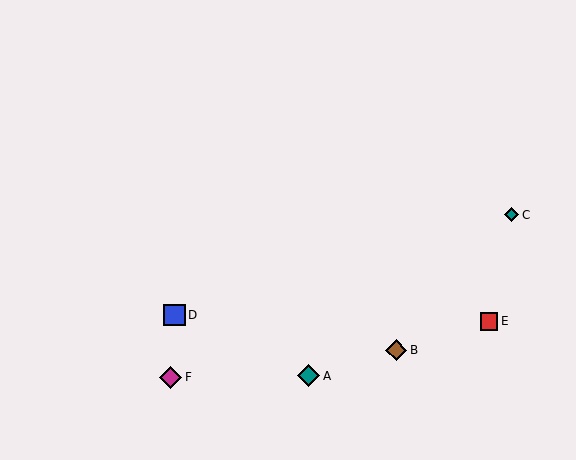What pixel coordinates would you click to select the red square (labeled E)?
Click at (489, 321) to select the red square E.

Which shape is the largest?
The teal diamond (labeled A) is the largest.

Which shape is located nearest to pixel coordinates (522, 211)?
The teal diamond (labeled C) at (511, 215) is nearest to that location.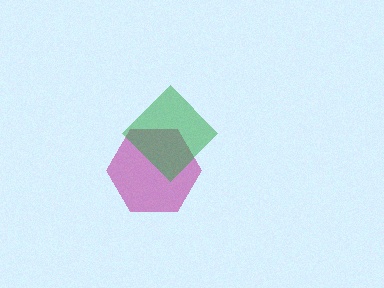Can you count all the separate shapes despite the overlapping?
Yes, there are 2 separate shapes.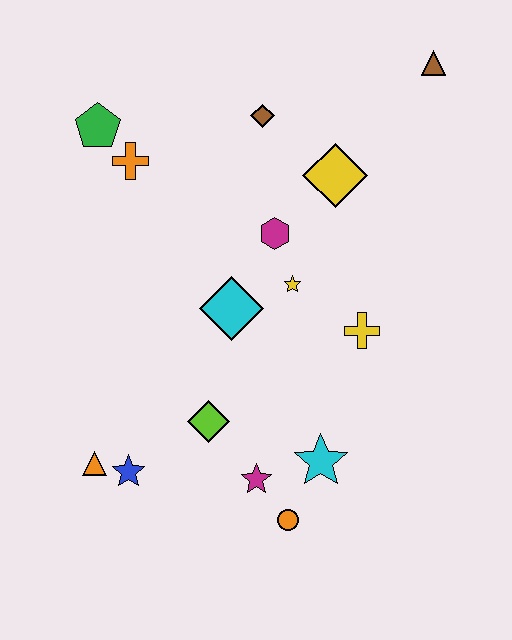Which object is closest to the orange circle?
The magenta star is closest to the orange circle.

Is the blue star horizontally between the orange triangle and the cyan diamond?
Yes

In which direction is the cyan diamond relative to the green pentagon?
The cyan diamond is below the green pentagon.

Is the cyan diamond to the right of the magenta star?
No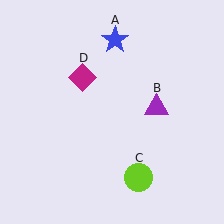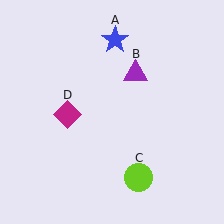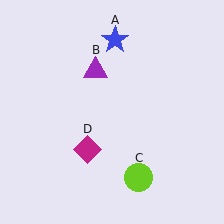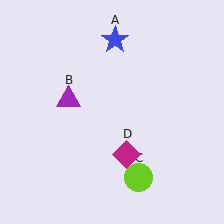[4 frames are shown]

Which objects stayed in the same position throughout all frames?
Blue star (object A) and lime circle (object C) remained stationary.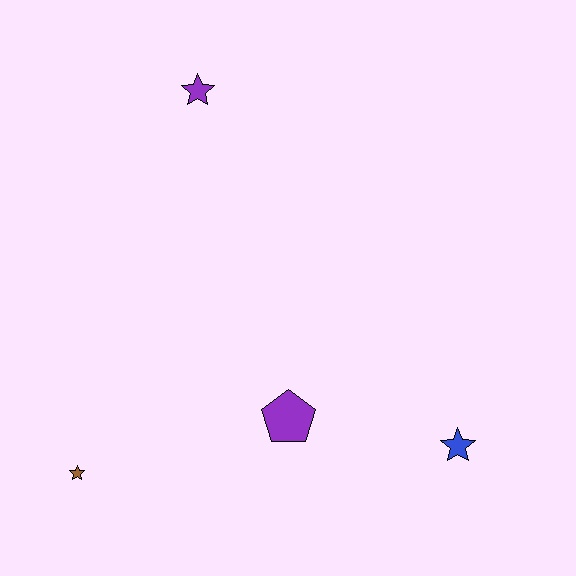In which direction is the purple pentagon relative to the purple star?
The purple pentagon is below the purple star.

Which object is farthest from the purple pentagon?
The purple star is farthest from the purple pentagon.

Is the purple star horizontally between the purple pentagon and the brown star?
Yes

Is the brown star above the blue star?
No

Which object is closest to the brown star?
The purple pentagon is closest to the brown star.